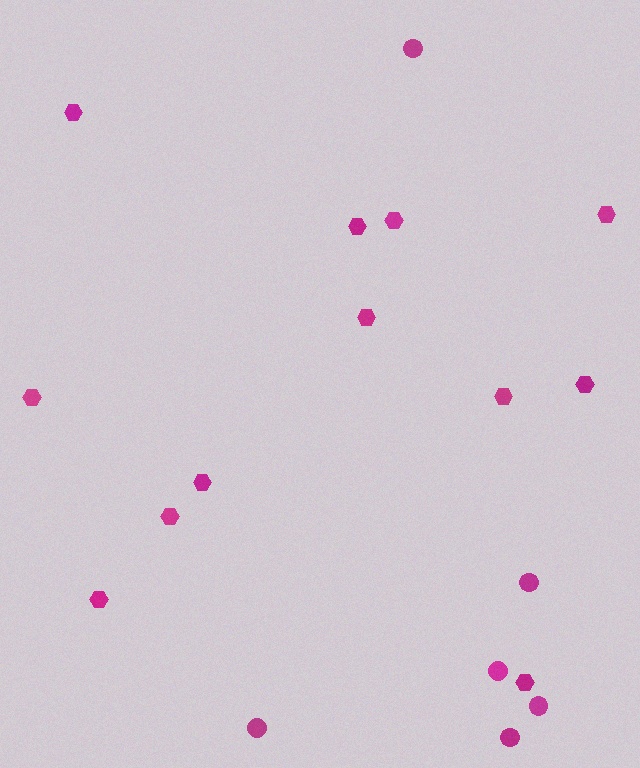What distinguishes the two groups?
There are 2 groups: one group of circles (6) and one group of hexagons (12).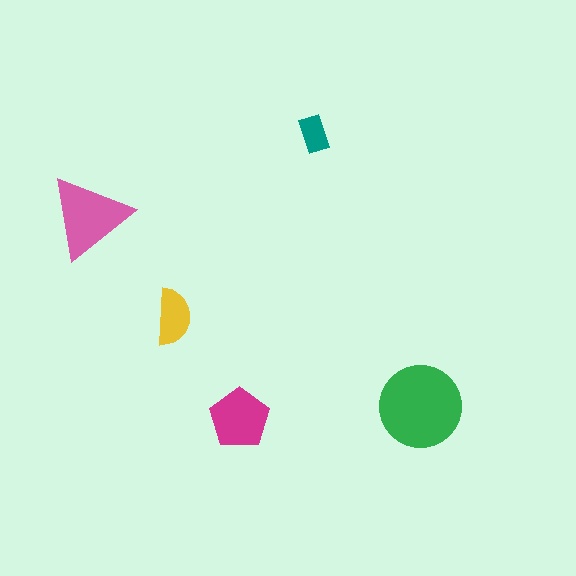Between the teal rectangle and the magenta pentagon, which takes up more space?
The magenta pentagon.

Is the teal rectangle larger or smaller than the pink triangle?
Smaller.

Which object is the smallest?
The teal rectangle.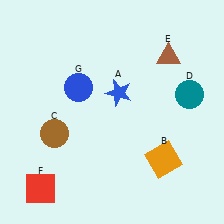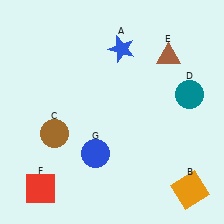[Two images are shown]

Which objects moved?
The objects that moved are: the blue star (A), the orange square (B), the blue circle (G).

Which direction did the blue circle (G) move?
The blue circle (G) moved down.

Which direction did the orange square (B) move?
The orange square (B) moved down.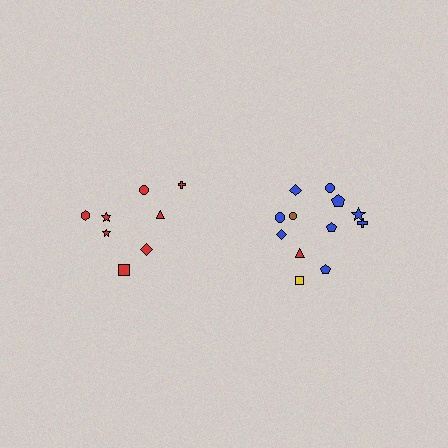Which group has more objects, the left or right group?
The right group.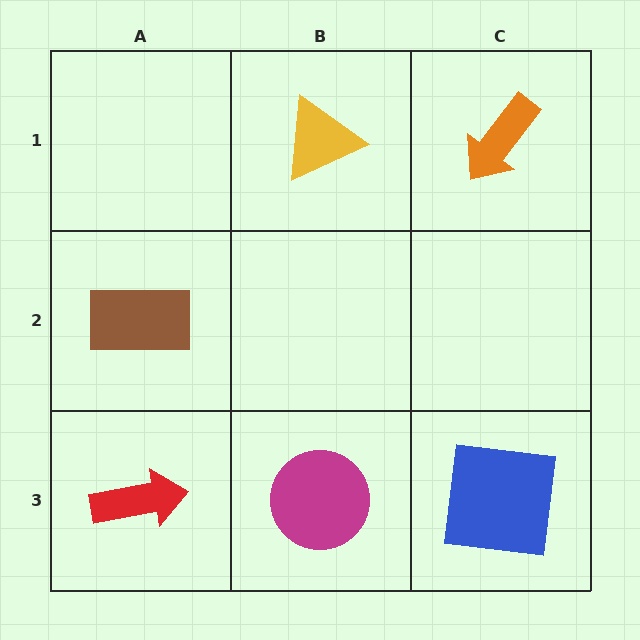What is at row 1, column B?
A yellow triangle.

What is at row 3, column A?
A red arrow.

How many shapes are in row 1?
2 shapes.